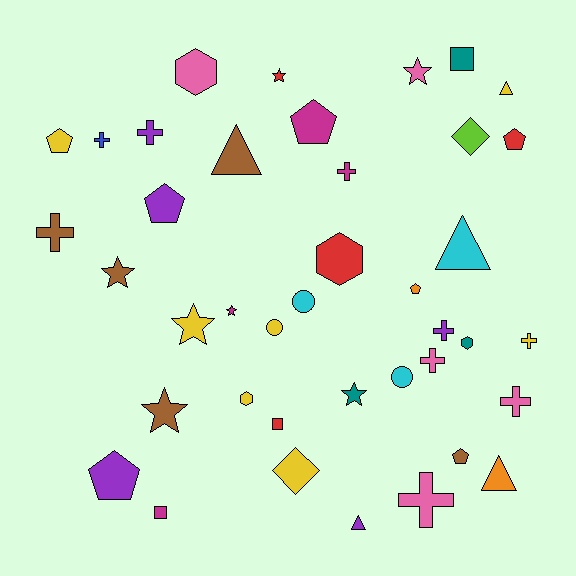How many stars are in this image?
There are 7 stars.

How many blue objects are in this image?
There is 1 blue object.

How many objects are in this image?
There are 40 objects.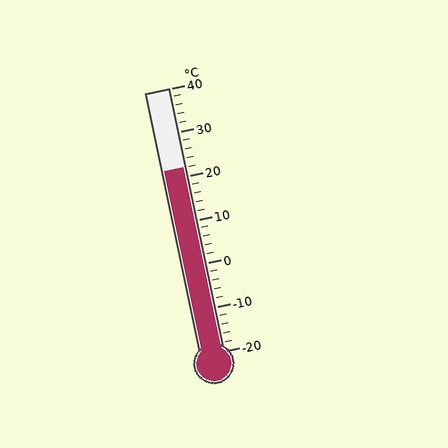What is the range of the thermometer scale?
The thermometer scale ranges from -20°C to 40°C.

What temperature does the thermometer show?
The thermometer shows approximately 22°C.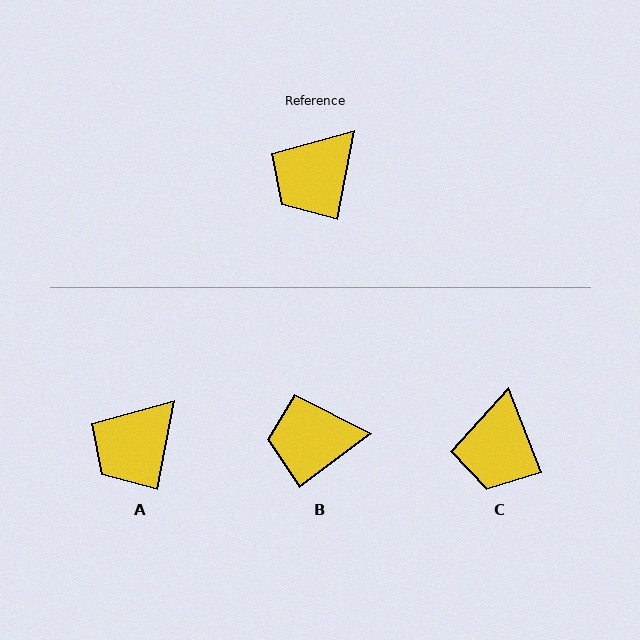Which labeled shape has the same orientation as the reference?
A.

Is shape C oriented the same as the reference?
No, it is off by about 32 degrees.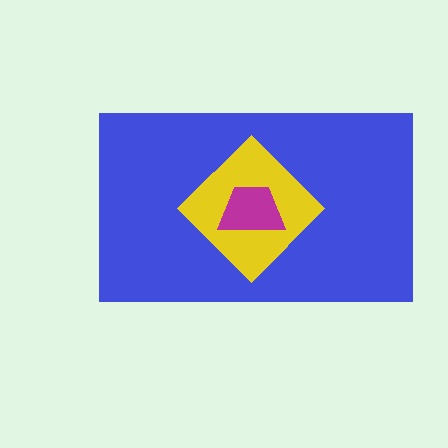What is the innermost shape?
The magenta trapezoid.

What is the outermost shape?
The blue rectangle.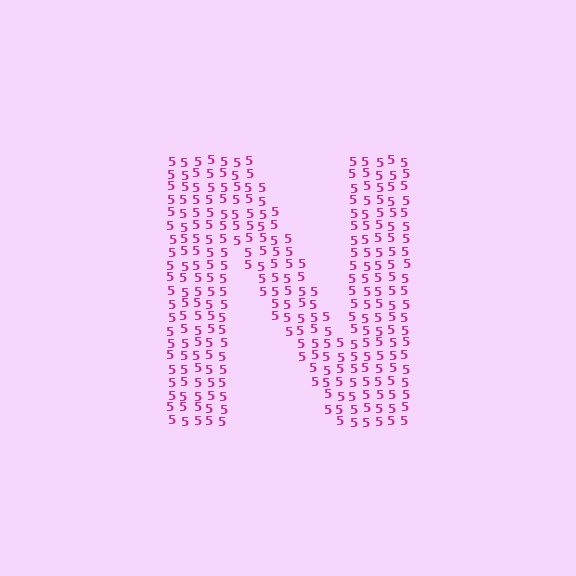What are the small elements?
The small elements are digit 5's.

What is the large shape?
The large shape is the letter N.